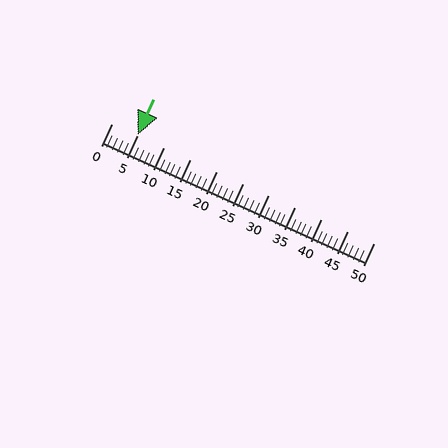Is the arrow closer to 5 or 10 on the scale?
The arrow is closer to 5.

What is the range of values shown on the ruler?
The ruler shows values from 0 to 50.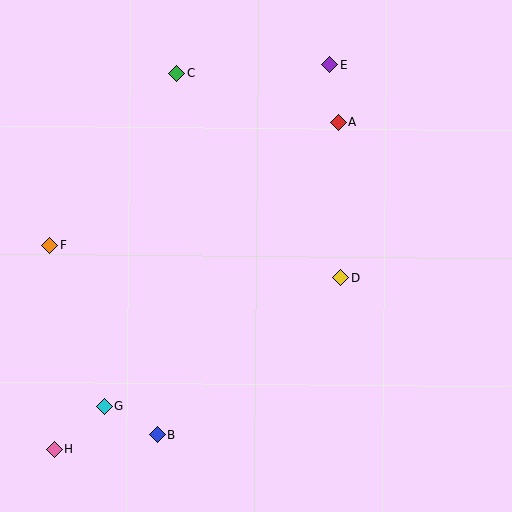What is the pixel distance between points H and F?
The distance between H and F is 204 pixels.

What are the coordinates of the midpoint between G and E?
The midpoint between G and E is at (217, 235).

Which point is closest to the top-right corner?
Point E is closest to the top-right corner.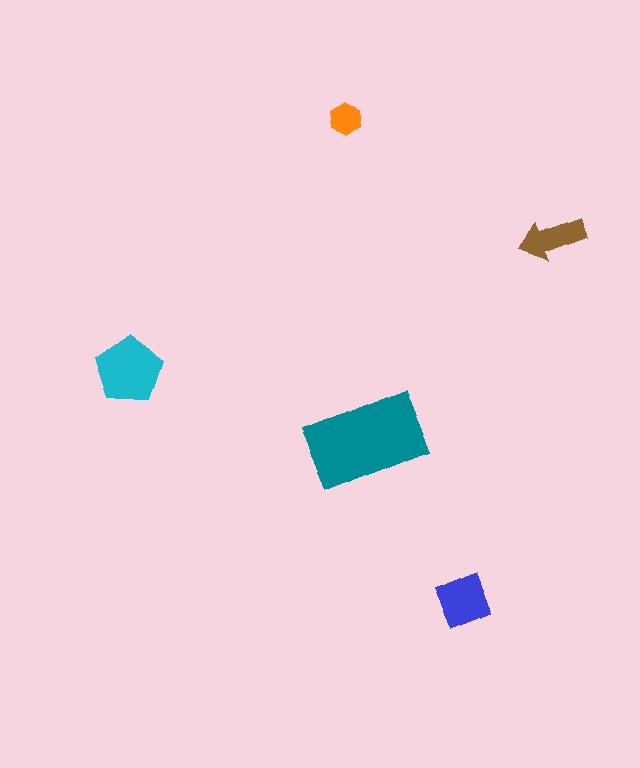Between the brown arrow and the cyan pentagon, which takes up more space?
The cyan pentagon.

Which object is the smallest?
The orange hexagon.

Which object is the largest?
The teal rectangle.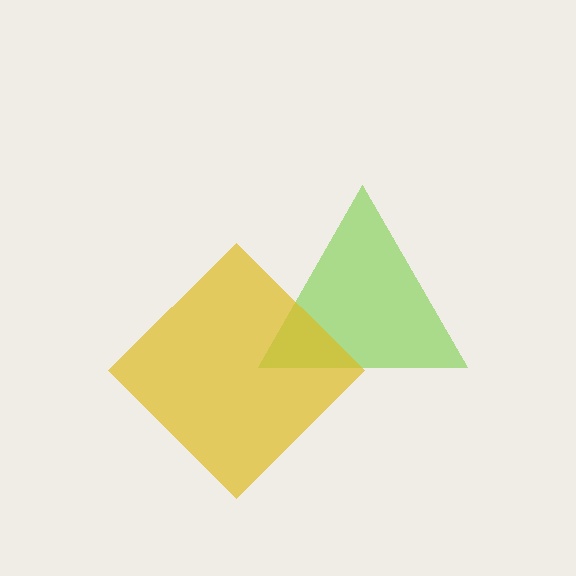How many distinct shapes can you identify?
There are 2 distinct shapes: a lime triangle, a yellow diamond.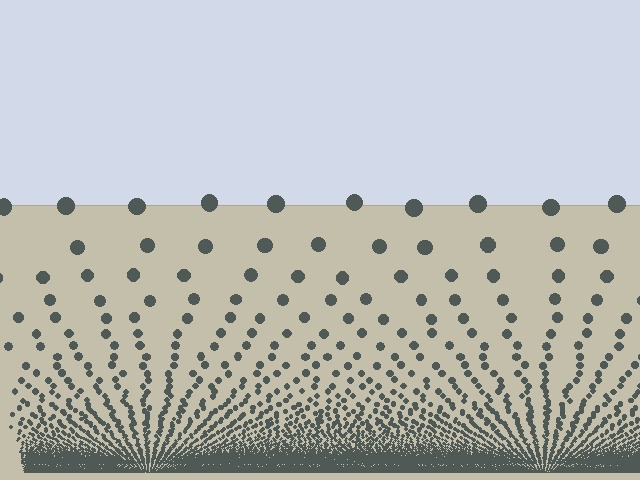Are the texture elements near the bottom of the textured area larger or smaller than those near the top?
Smaller. The gradient is inverted — elements near the bottom are smaller and denser.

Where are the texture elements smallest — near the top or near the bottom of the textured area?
Near the bottom.